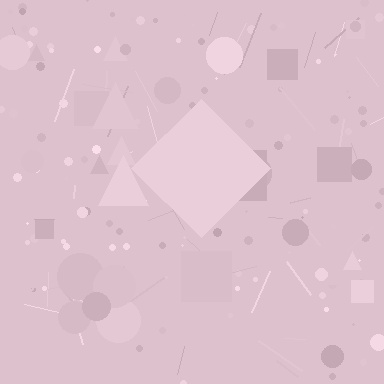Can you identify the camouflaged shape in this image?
The camouflaged shape is a diamond.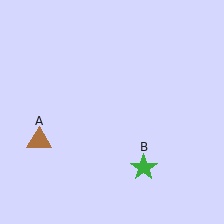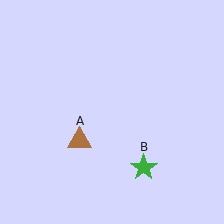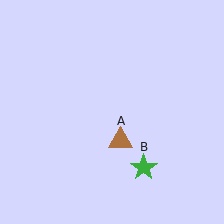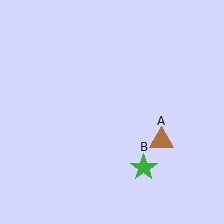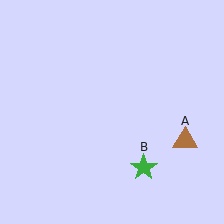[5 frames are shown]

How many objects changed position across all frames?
1 object changed position: brown triangle (object A).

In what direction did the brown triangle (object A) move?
The brown triangle (object A) moved right.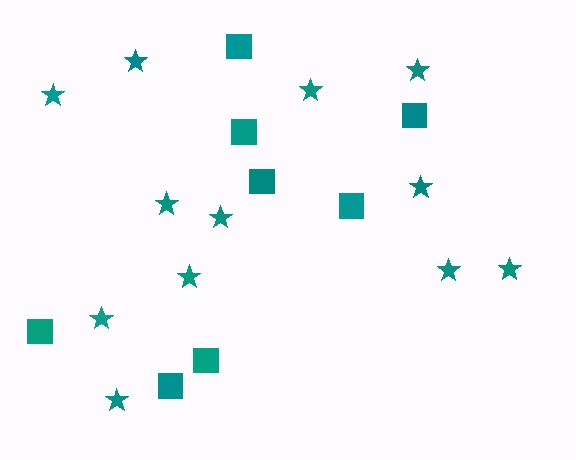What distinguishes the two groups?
There are 2 groups: one group of stars (12) and one group of squares (8).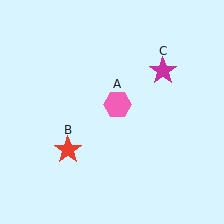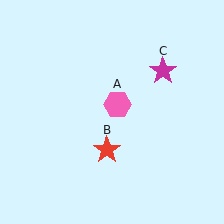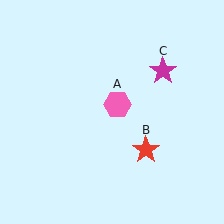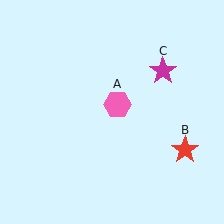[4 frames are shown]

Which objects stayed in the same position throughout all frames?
Pink hexagon (object A) and magenta star (object C) remained stationary.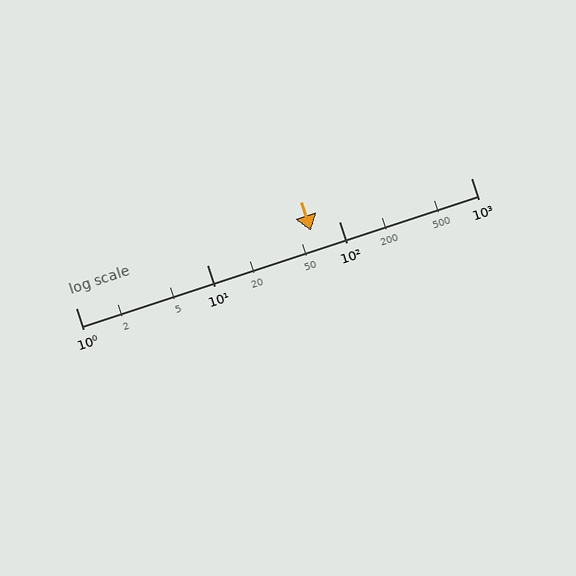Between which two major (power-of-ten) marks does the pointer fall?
The pointer is between 10 and 100.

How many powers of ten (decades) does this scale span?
The scale spans 3 decades, from 1 to 1000.